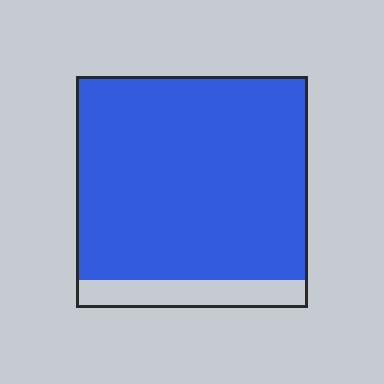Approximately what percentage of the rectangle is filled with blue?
Approximately 90%.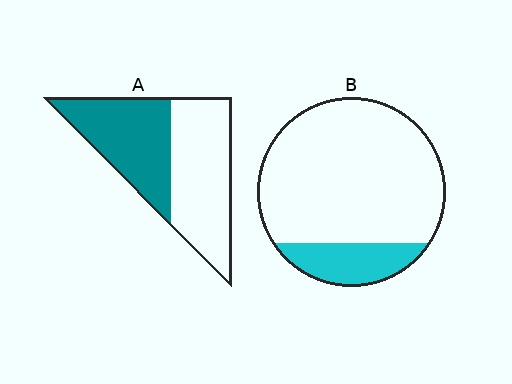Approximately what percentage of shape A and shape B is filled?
A is approximately 45% and B is approximately 20%.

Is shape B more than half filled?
No.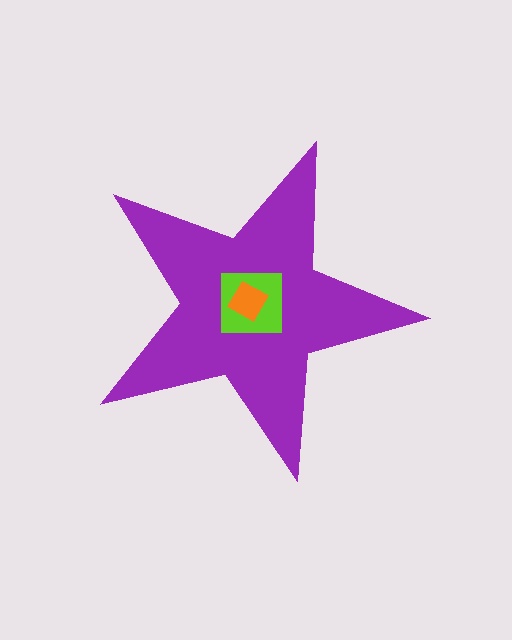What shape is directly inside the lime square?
The orange diamond.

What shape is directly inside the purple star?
The lime square.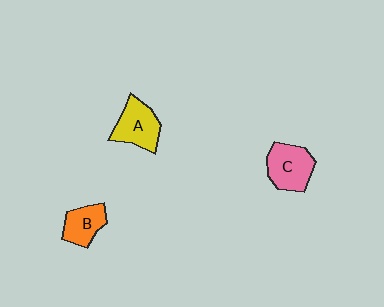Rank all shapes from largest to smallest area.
From largest to smallest: C (pink), A (yellow), B (orange).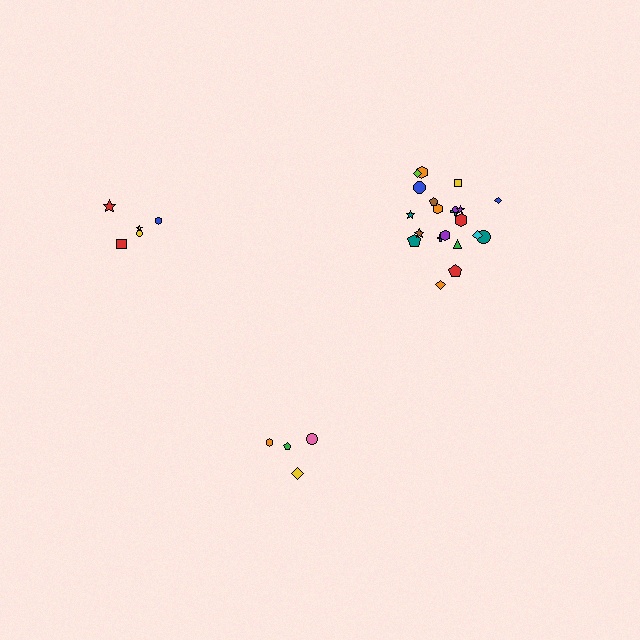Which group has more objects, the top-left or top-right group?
The top-right group.